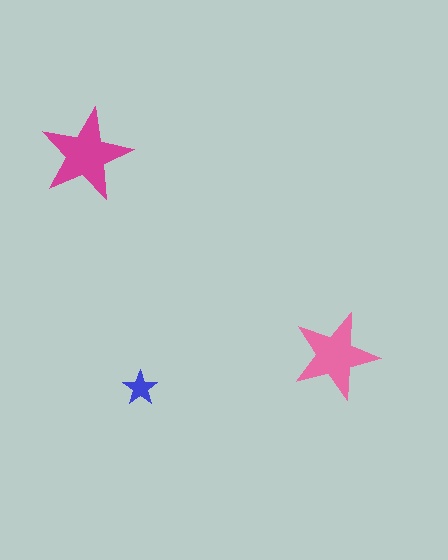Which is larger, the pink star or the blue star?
The pink one.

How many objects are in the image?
There are 3 objects in the image.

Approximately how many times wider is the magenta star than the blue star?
About 2.5 times wider.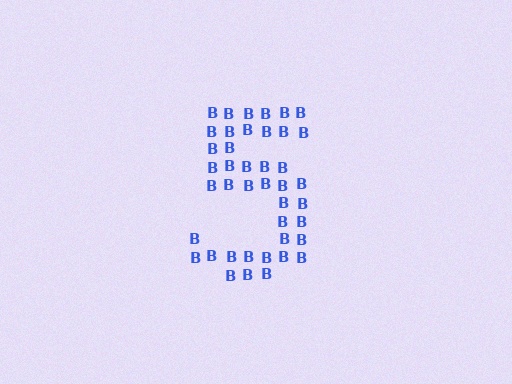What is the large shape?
The large shape is the digit 5.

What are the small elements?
The small elements are letter B's.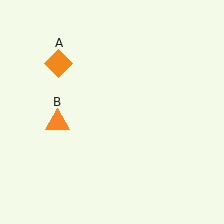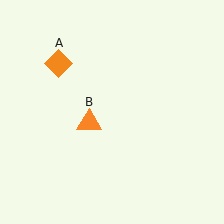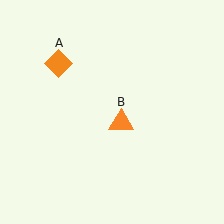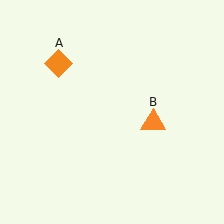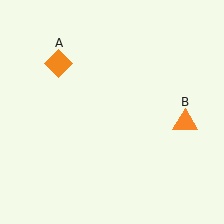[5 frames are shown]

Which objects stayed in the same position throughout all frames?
Orange diamond (object A) remained stationary.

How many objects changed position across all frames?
1 object changed position: orange triangle (object B).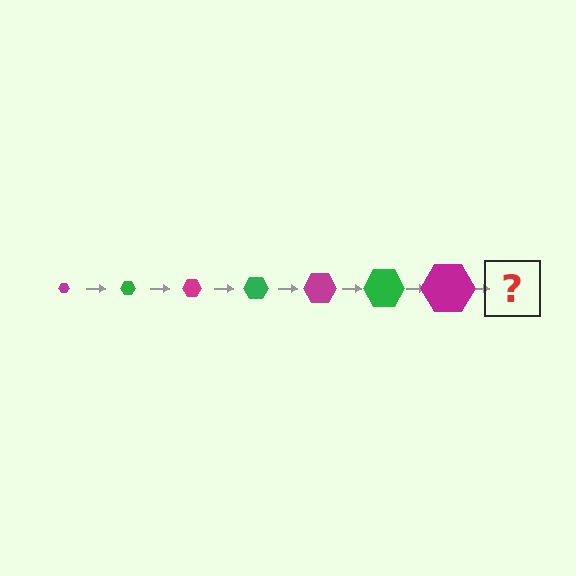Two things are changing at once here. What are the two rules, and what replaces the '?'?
The two rules are that the hexagon grows larger each step and the color cycles through magenta and green. The '?' should be a green hexagon, larger than the previous one.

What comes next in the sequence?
The next element should be a green hexagon, larger than the previous one.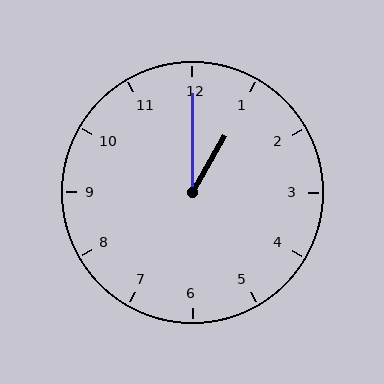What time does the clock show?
1:00.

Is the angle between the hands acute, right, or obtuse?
It is acute.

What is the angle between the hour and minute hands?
Approximately 30 degrees.